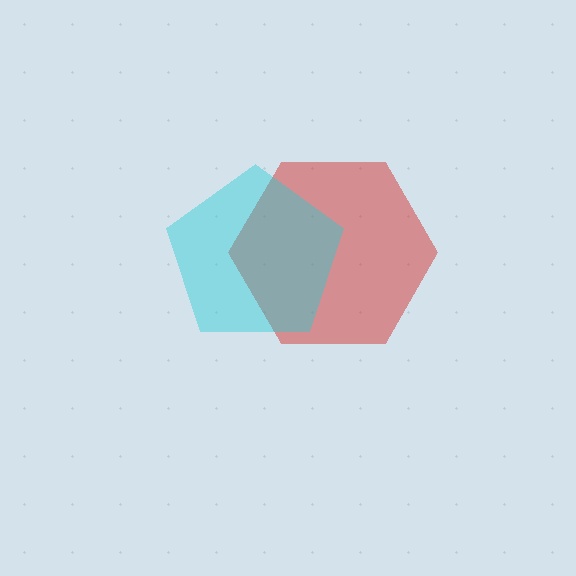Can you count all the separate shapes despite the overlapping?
Yes, there are 2 separate shapes.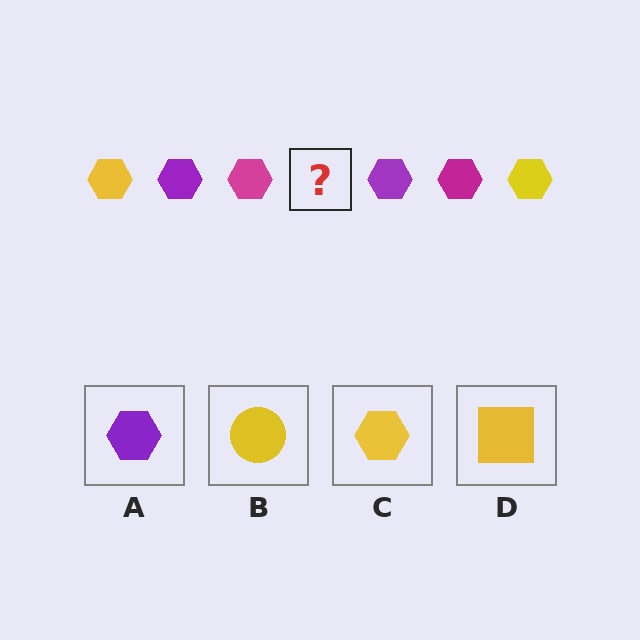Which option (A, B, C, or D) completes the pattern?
C.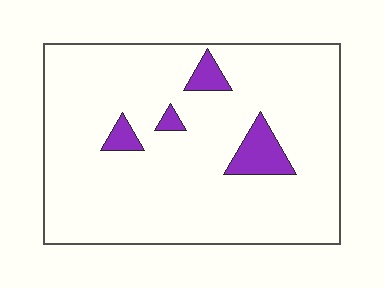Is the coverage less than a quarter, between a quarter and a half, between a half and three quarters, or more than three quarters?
Less than a quarter.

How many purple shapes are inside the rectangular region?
4.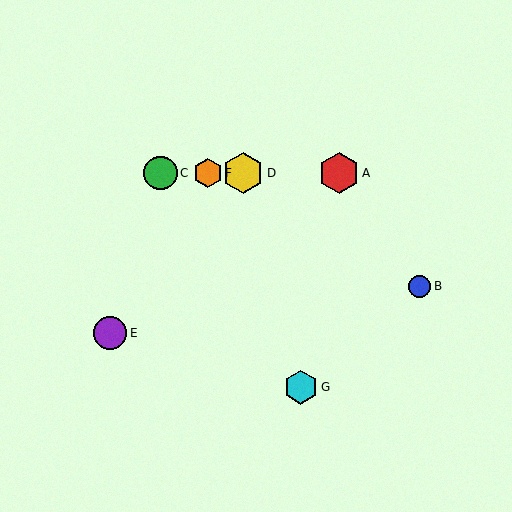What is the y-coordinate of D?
Object D is at y≈173.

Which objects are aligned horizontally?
Objects A, C, D, F are aligned horizontally.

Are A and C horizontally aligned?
Yes, both are at y≈173.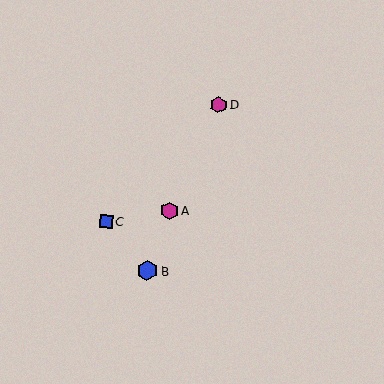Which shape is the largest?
The blue hexagon (labeled B) is the largest.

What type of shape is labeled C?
Shape C is a blue square.